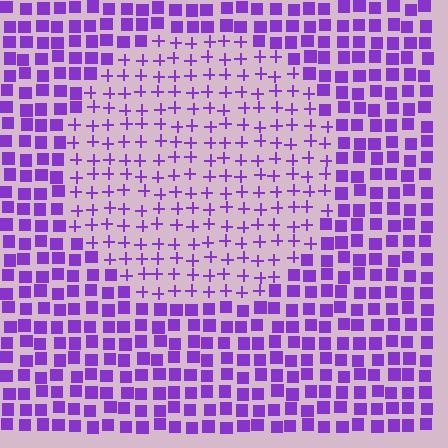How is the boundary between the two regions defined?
The boundary is defined by a change in element shape: plus signs inside vs. squares outside. All elements share the same color and spacing.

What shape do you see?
I see a circle.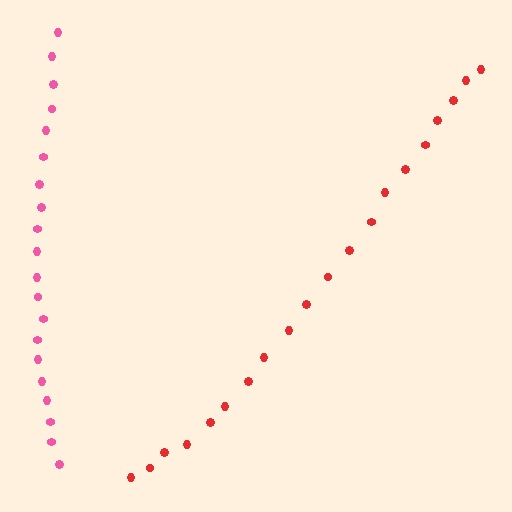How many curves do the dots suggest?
There are 2 distinct paths.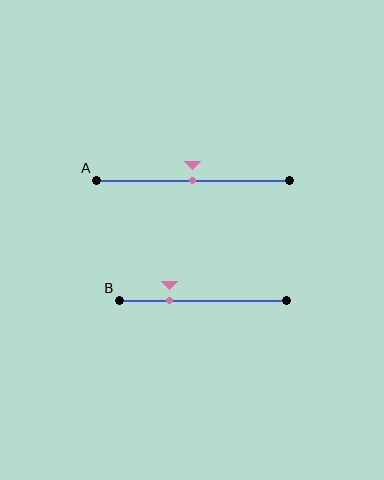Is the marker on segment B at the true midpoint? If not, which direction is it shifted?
No, the marker on segment B is shifted to the left by about 20% of the segment length.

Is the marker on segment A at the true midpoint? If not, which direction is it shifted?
Yes, the marker on segment A is at the true midpoint.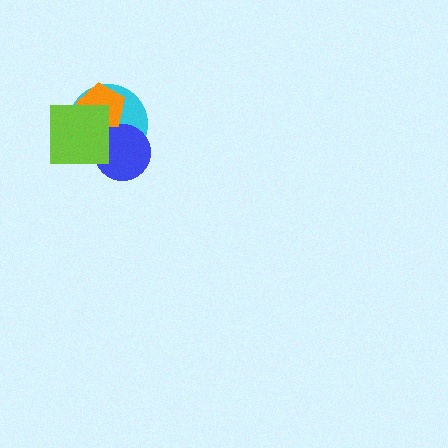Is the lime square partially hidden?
No, no other shape covers it.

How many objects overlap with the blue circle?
2 objects overlap with the blue circle.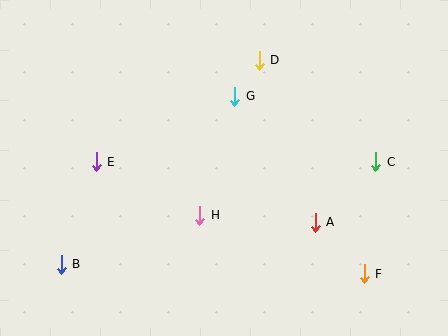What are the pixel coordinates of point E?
Point E is at (96, 162).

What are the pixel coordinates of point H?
Point H is at (200, 215).